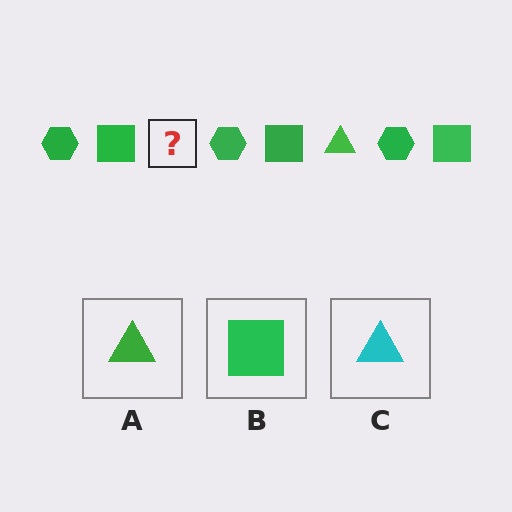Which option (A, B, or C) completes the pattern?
A.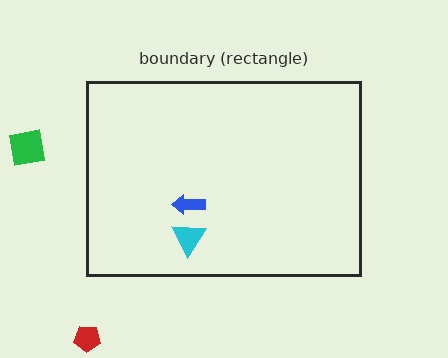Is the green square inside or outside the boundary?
Outside.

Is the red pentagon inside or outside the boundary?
Outside.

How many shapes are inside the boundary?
2 inside, 2 outside.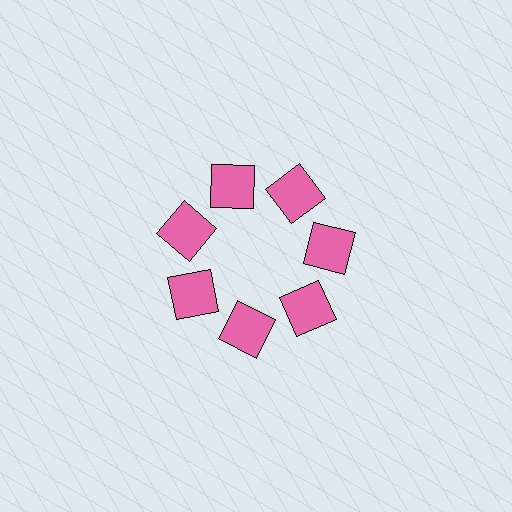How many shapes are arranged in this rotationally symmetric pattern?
There are 7 shapes, arranged in 7 groups of 1.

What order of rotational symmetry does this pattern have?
This pattern has 7-fold rotational symmetry.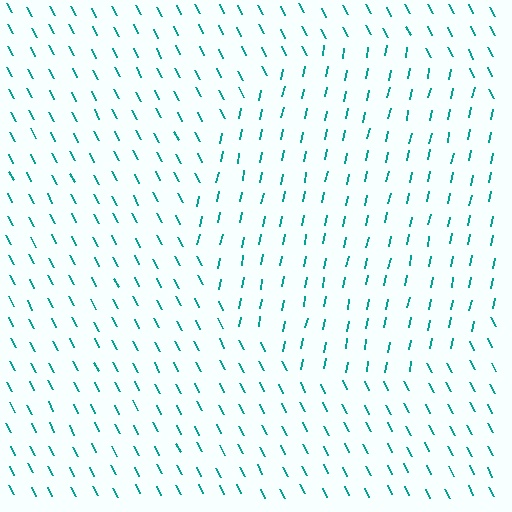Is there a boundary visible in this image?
Yes, there is a texture boundary formed by a change in line orientation.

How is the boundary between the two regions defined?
The boundary is defined purely by a change in line orientation (approximately 38 degrees difference). All lines are the same color and thickness.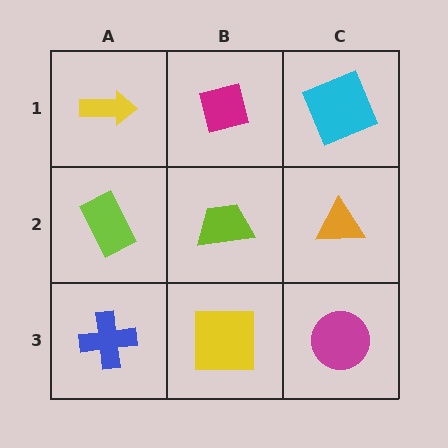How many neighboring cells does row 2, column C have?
3.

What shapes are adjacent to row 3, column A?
A lime rectangle (row 2, column A), a yellow square (row 3, column B).